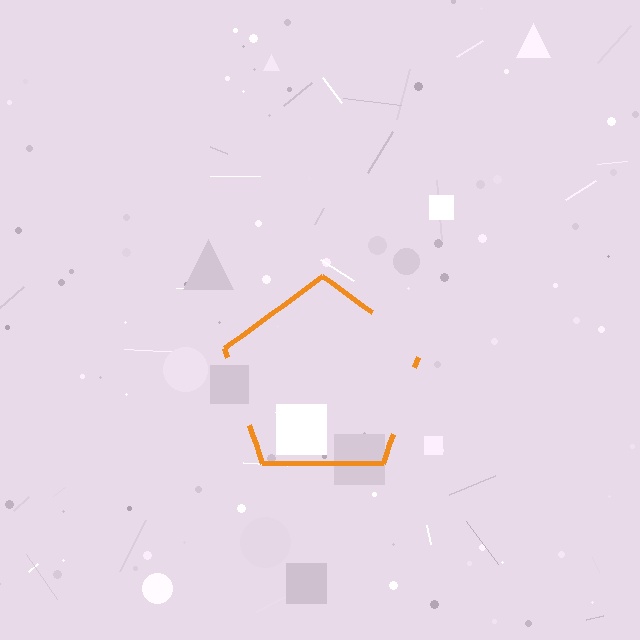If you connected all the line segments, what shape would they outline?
They would outline a pentagon.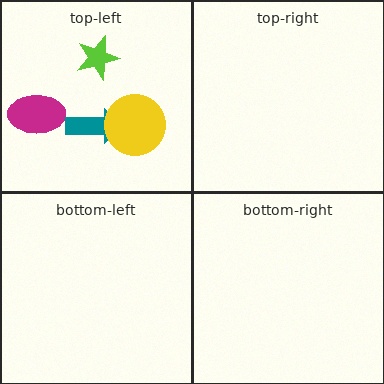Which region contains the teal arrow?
The top-left region.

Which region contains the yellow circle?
The top-left region.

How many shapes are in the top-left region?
4.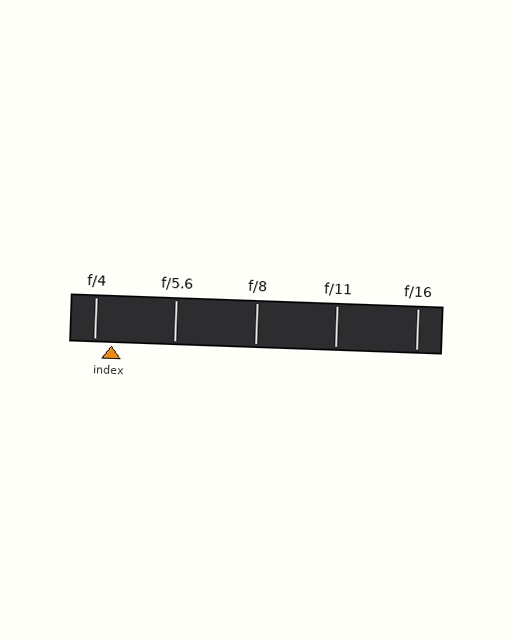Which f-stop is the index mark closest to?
The index mark is closest to f/4.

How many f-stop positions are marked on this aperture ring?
There are 5 f-stop positions marked.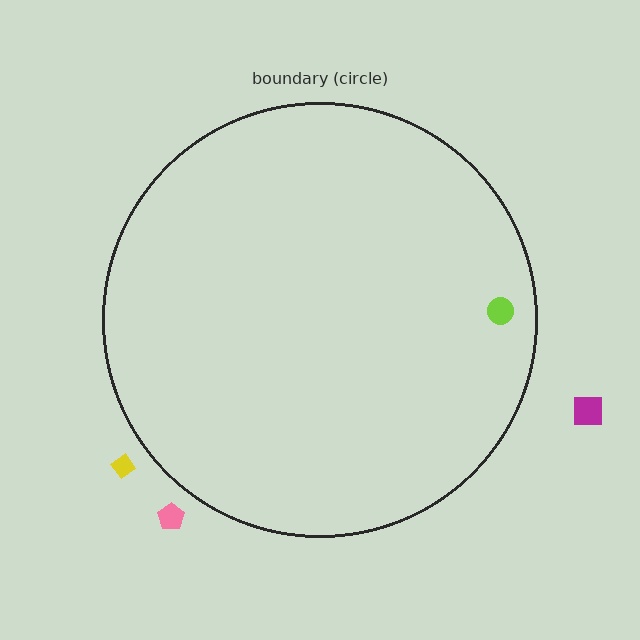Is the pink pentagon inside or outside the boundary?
Outside.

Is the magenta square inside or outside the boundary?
Outside.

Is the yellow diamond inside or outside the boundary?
Outside.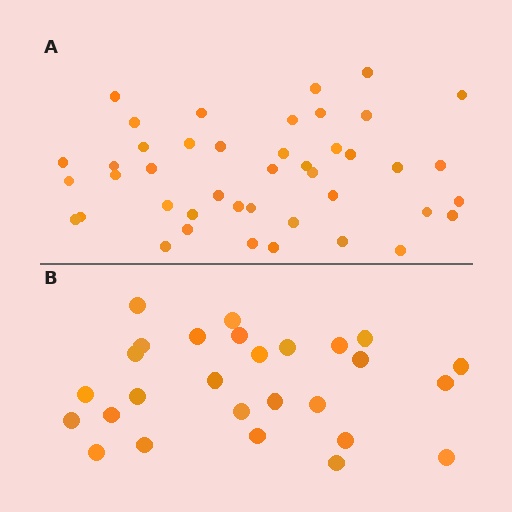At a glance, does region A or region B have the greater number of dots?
Region A (the top region) has more dots.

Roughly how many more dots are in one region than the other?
Region A has approximately 15 more dots than region B.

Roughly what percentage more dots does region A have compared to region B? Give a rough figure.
About 60% more.